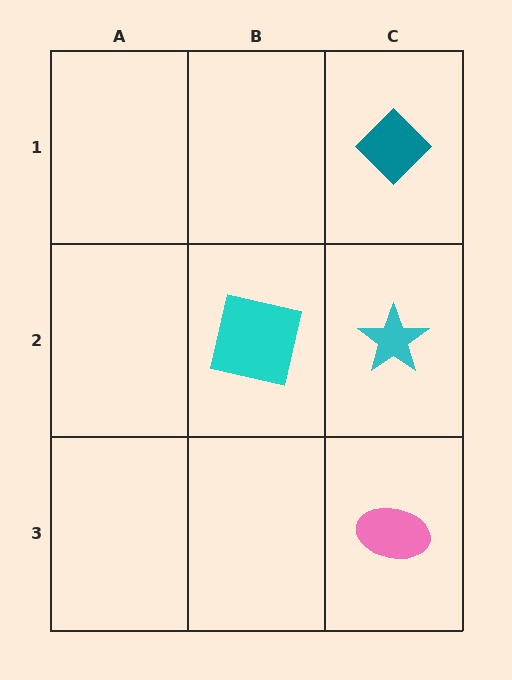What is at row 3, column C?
A pink ellipse.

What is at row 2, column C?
A cyan star.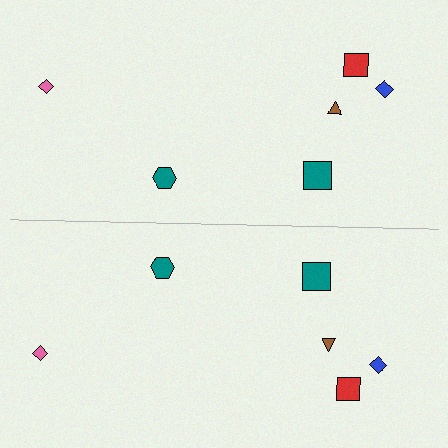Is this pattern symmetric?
Yes, this pattern has bilateral (reflection) symmetry.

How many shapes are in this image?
There are 12 shapes in this image.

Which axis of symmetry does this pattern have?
The pattern has a horizontal axis of symmetry running through the center of the image.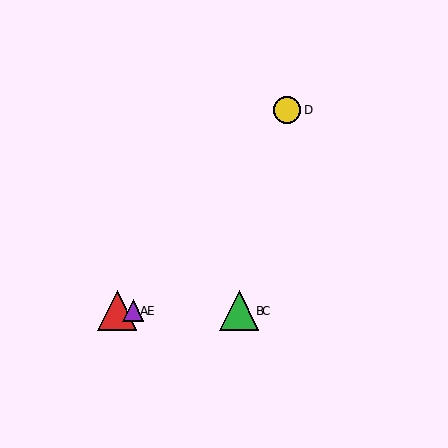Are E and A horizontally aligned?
Yes, both are at y≈311.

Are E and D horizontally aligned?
No, E is at y≈311 and D is at y≈110.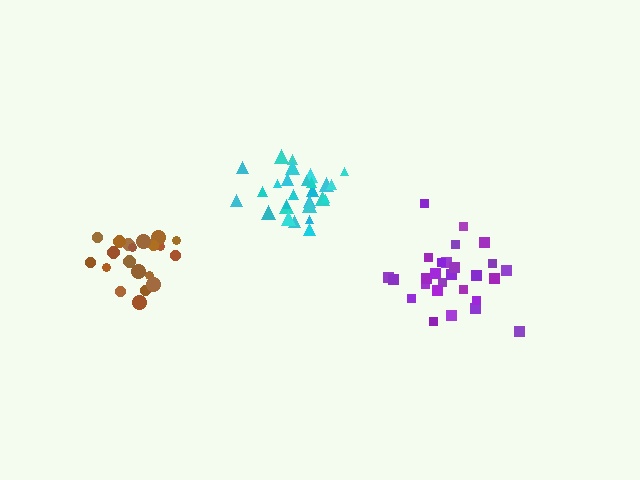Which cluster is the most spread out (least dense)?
Brown.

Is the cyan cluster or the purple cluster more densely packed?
Cyan.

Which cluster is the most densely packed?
Cyan.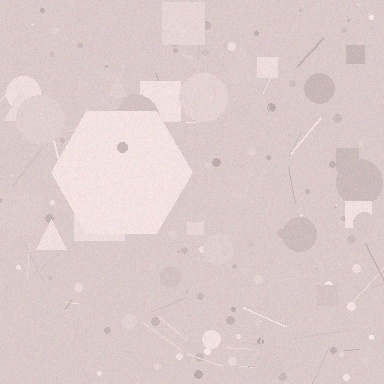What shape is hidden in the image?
A hexagon is hidden in the image.